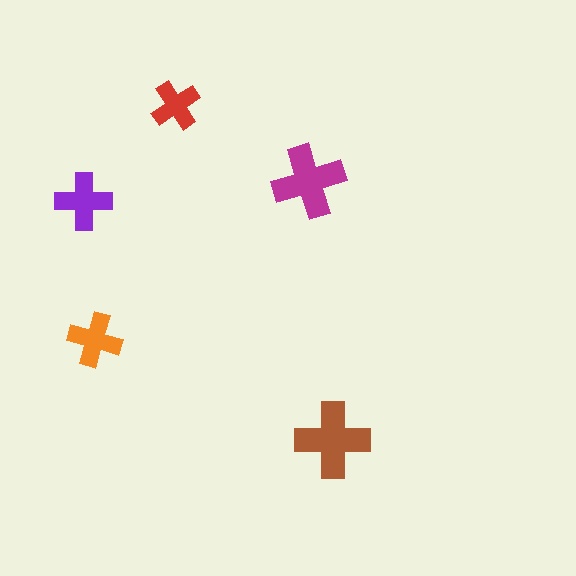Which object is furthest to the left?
The purple cross is leftmost.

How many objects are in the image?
There are 5 objects in the image.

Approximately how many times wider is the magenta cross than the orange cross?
About 1.5 times wider.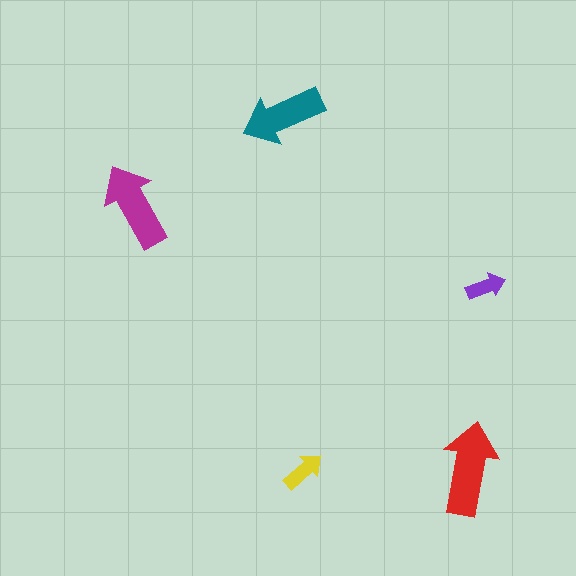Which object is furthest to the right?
The purple arrow is rightmost.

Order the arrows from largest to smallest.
the red one, the magenta one, the teal one, the yellow one, the purple one.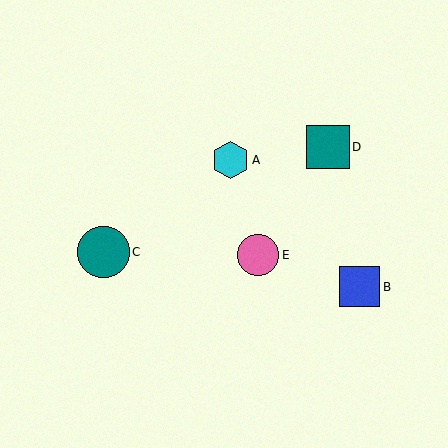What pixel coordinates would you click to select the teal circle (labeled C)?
Click at (104, 252) to select the teal circle C.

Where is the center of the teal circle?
The center of the teal circle is at (104, 252).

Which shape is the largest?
The teal circle (labeled C) is the largest.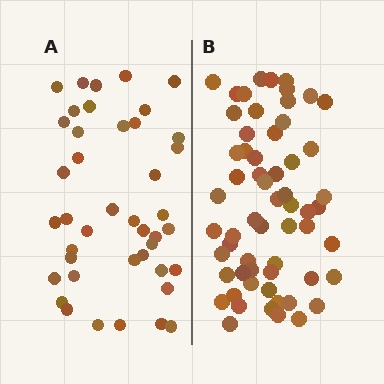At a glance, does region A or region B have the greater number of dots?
Region B (the right region) has more dots.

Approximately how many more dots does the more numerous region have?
Region B has approximately 20 more dots than region A.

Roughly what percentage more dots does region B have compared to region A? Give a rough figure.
About 45% more.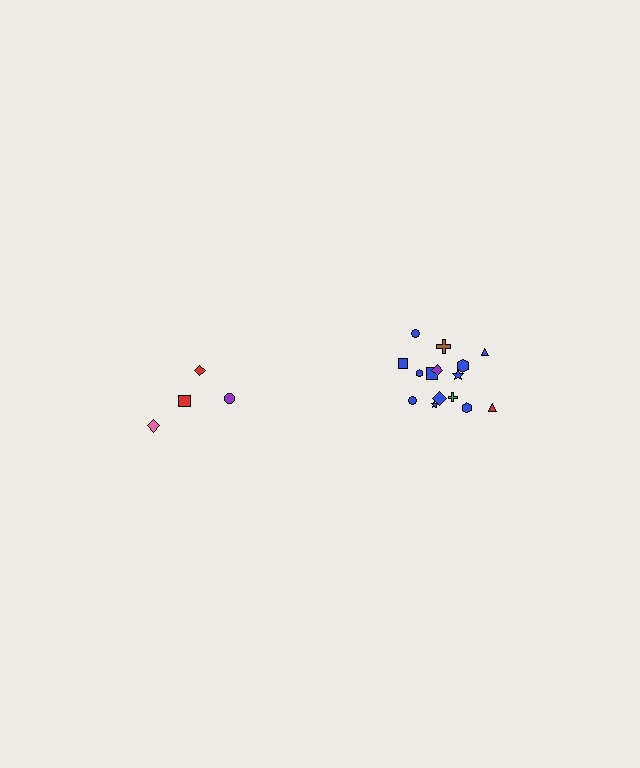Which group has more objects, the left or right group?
The right group.